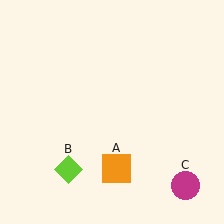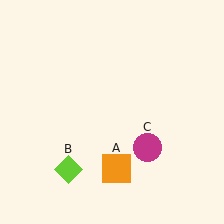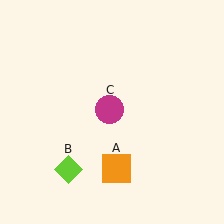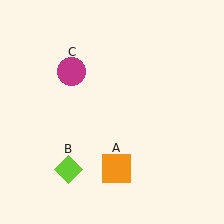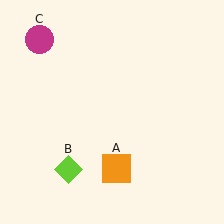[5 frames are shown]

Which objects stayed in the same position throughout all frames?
Orange square (object A) and lime diamond (object B) remained stationary.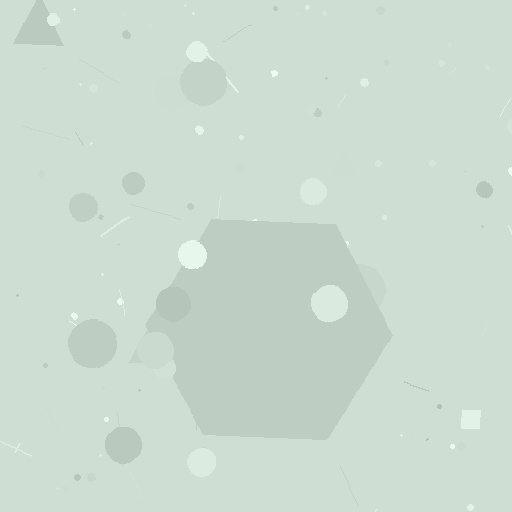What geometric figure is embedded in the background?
A hexagon is embedded in the background.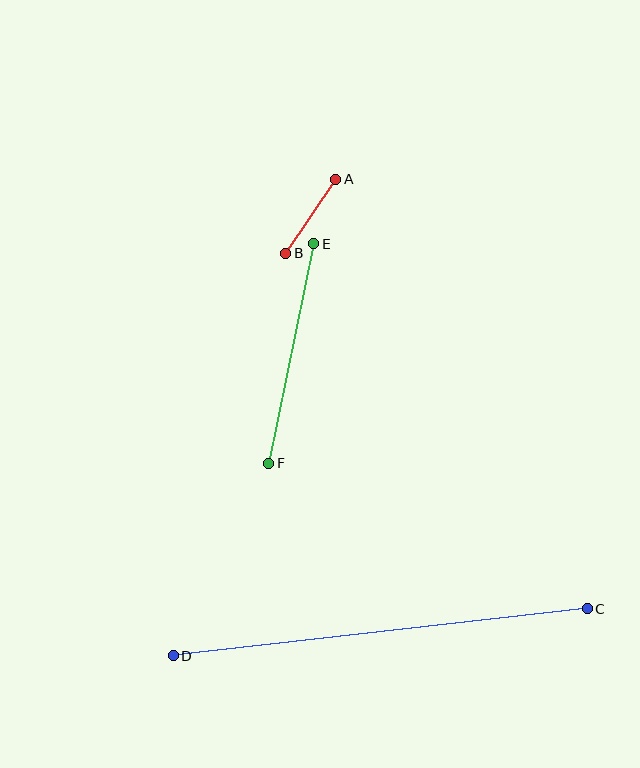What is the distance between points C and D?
The distance is approximately 417 pixels.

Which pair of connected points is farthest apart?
Points C and D are farthest apart.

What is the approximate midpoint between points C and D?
The midpoint is at approximately (380, 632) pixels.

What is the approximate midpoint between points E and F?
The midpoint is at approximately (291, 353) pixels.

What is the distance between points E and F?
The distance is approximately 224 pixels.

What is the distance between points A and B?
The distance is approximately 90 pixels.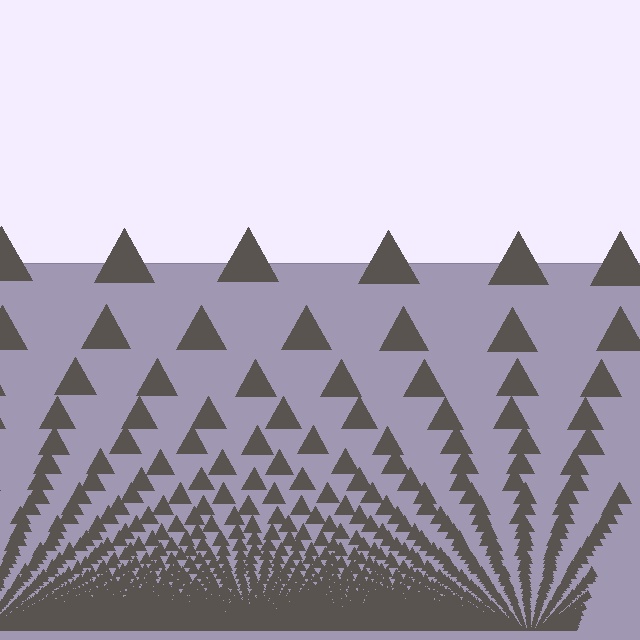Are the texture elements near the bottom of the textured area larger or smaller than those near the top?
Smaller. The gradient is inverted — elements near the bottom are smaller and denser.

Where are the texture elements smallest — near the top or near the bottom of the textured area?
Near the bottom.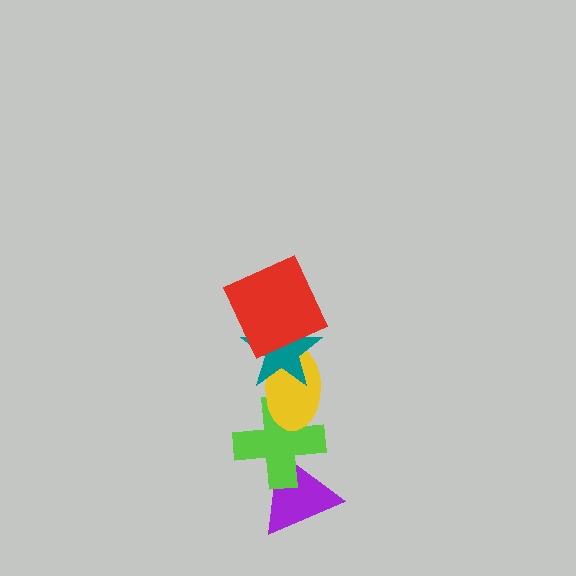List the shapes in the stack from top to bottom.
From top to bottom: the red square, the teal star, the yellow ellipse, the lime cross, the purple triangle.